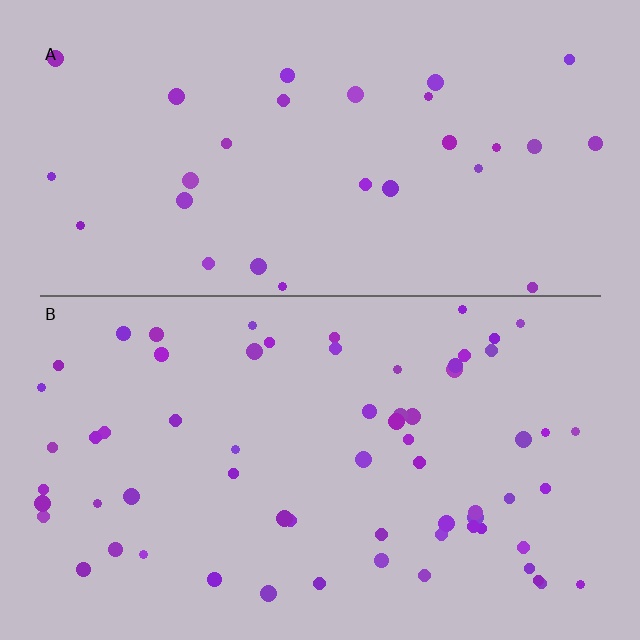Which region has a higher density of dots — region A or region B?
B (the bottom).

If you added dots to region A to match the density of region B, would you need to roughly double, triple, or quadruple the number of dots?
Approximately double.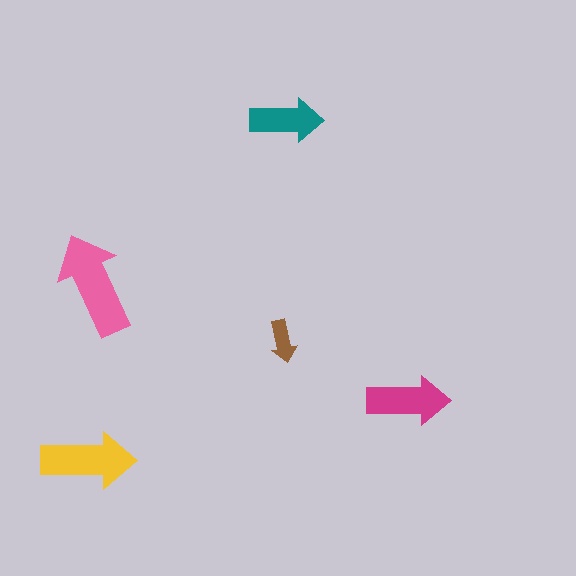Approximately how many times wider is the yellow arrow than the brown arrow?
About 2 times wider.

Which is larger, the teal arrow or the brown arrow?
The teal one.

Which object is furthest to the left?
The yellow arrow is leftmost.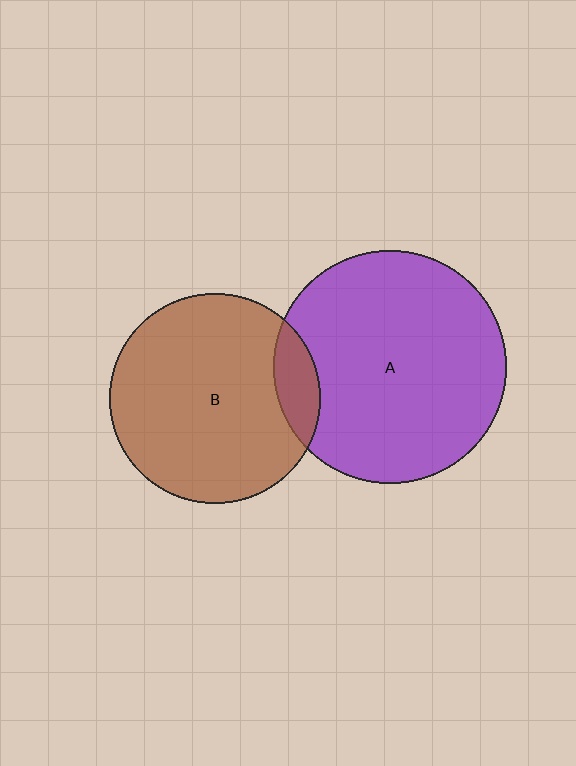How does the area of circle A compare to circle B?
Approximately 1.2 times.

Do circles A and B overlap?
Yes.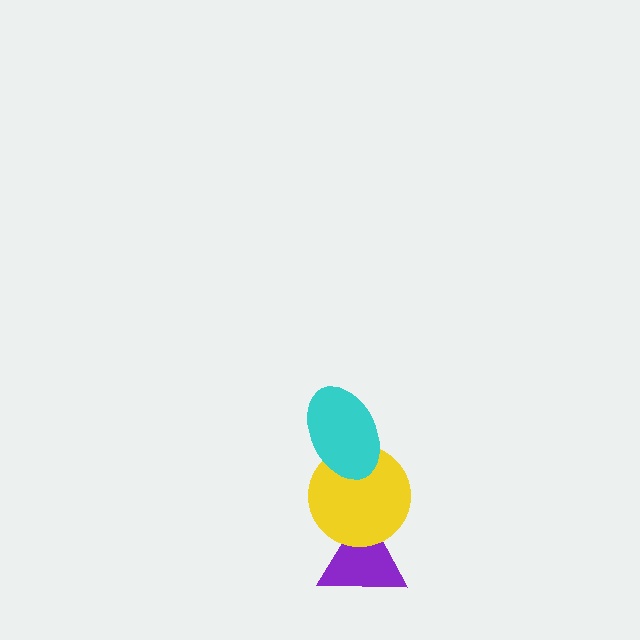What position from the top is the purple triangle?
The purple triangle is 3rd from the top.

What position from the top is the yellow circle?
The yellow circle is 2nd from the top.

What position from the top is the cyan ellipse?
The cyan ellipse is 1st from the top.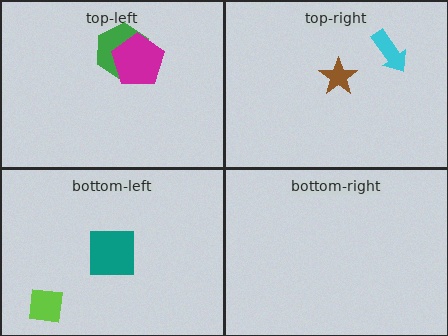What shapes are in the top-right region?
The brown star, the cyan arrow.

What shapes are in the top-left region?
The green hexagon, the magenta pentagon.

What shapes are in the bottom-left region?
The lime square, the teal square.